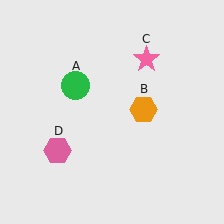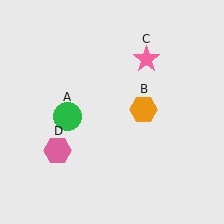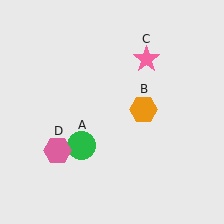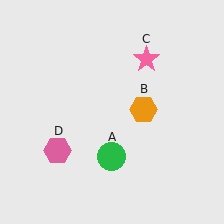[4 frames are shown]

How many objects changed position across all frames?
1 object changed position: green circle (object A).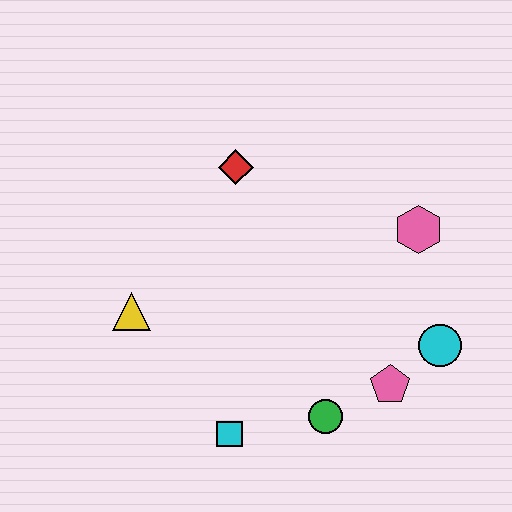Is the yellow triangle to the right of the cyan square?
No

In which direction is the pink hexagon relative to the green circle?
The pink hexagon is above the green circle.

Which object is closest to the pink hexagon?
The cyan circle is closest to the pink hexagon.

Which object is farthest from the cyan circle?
The yellow triangle is farthest from the cyan circle.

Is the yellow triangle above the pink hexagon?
No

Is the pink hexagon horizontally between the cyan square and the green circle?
No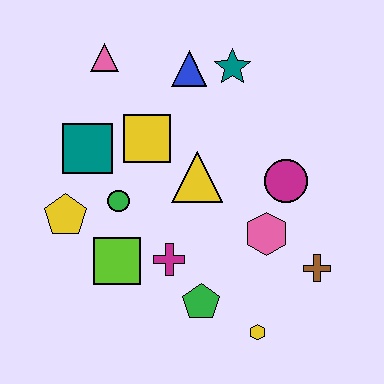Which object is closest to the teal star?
The blue triangle is closest to the teal star.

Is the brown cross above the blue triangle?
No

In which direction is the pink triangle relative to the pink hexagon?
The pink triangle is above the pink hexagon.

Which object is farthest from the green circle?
The brown cross is farthest from the green circle.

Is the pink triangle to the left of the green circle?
Yes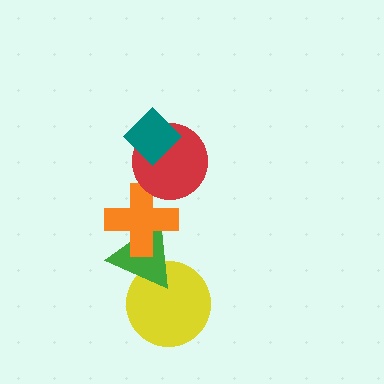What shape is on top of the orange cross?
The red circle is on top of the orange cross.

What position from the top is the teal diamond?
The teal diamond is 1st from the top.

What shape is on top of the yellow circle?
The green triangle is on top of the yellow circle.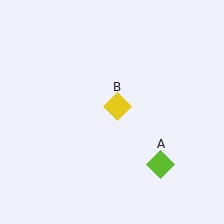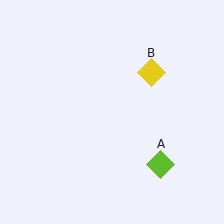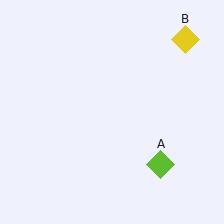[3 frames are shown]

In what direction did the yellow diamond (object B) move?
The yellow diamond (object B) moved up and to the right.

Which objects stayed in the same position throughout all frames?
Lime diamond (object A) remained stationary.